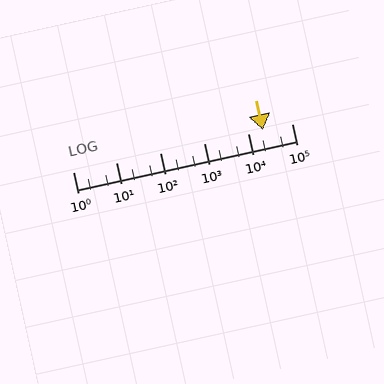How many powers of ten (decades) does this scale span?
The scale spans 5 decades, from 1 to 100000.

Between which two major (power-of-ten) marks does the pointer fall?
The pointer is between 10000 and 100000.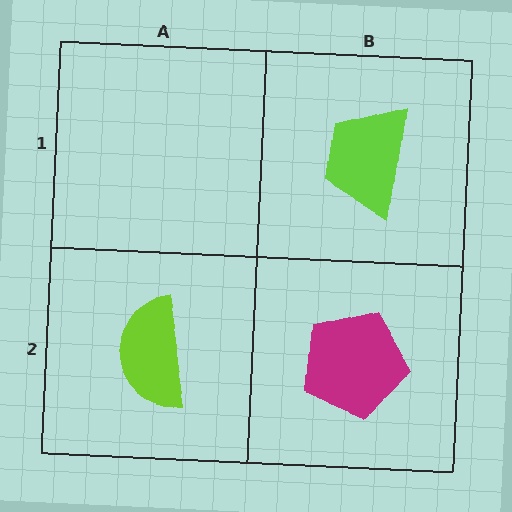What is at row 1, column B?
A lime trapezoid.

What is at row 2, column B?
A magenta pentagon.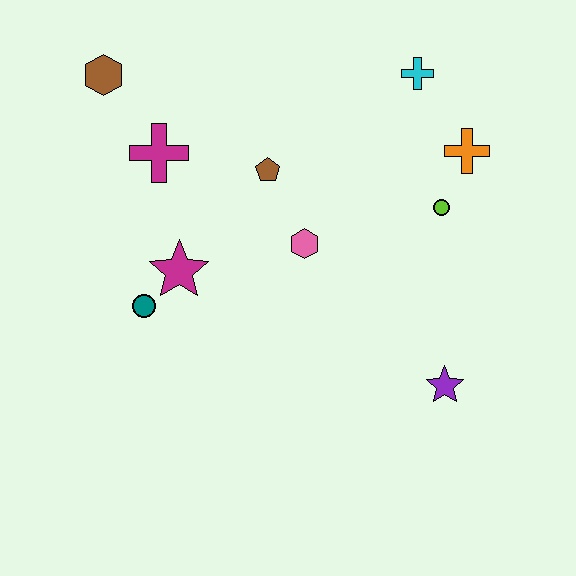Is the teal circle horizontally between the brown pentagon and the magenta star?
No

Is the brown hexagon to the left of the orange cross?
Yes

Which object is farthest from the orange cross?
The brown hexagon is farthest from the orange cross.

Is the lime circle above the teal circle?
Yes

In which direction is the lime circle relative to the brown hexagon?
The lime circle is to the right of the brown hexagon.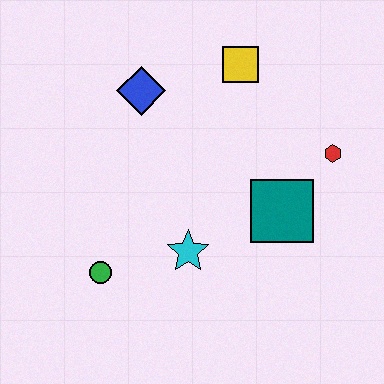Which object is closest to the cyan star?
The green circle is closest to the cyan star.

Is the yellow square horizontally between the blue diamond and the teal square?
Yes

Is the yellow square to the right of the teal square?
No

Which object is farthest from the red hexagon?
The green circle is farthest from the red hexagon.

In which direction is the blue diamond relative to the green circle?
The blue diamond is above the green circle.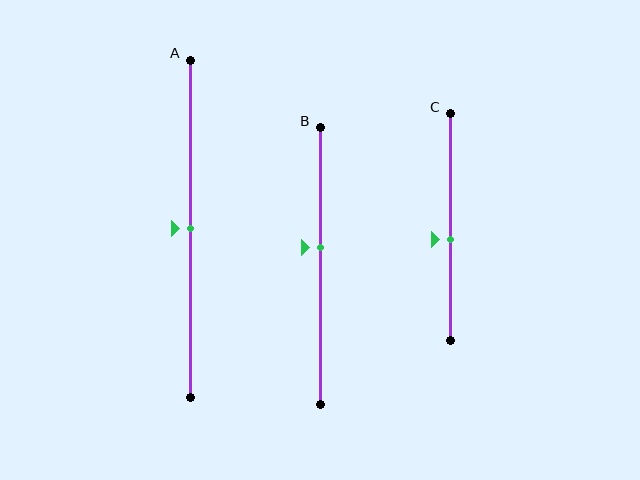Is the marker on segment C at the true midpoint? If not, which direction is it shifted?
No, the marker on segment C is shifted downward by about 6% of the segment length.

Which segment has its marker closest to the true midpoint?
Segment A has its marker closest to the true midpoint.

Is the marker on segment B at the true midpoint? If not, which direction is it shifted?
No, the marker on segment B is shifted upward by about 7% of the segment length.